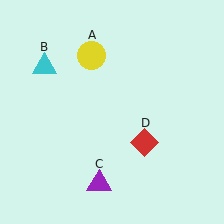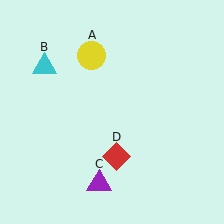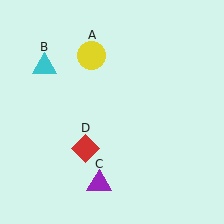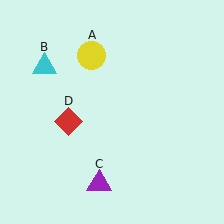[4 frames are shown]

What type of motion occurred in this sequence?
The red diamond (object D) rotated clockwise around the center of the scene.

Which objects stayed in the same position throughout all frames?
Yellow circle (object A) and cyan triangle (object B) and purple triangle (object C) remained stationary.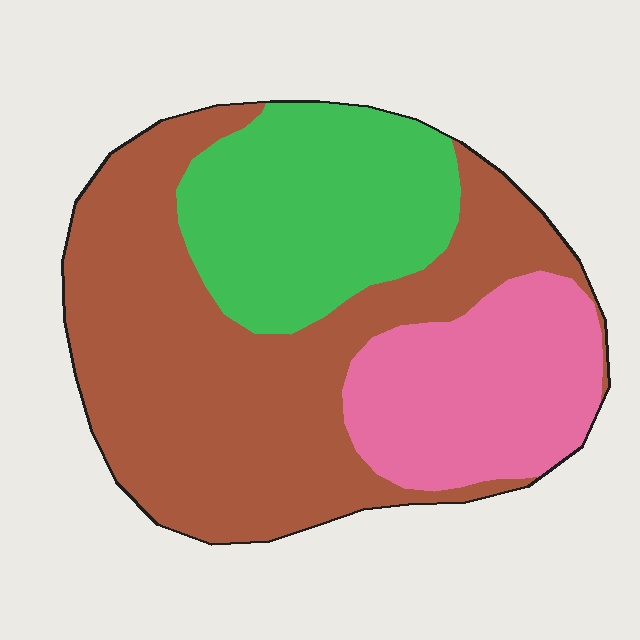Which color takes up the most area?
Brown, at roughly 50%.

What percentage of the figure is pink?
Pink covers around 20% of the figure.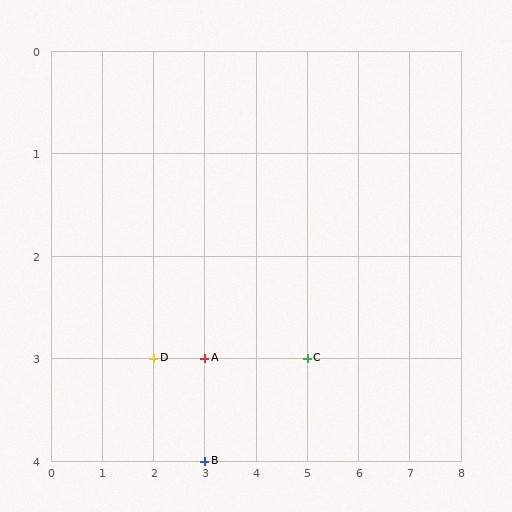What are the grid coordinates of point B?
Point B is at grid coordinates (3, 4).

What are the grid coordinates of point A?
Point A is at grid coordinates (3, 3).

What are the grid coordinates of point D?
Point D is at grid coordinates (2, 3).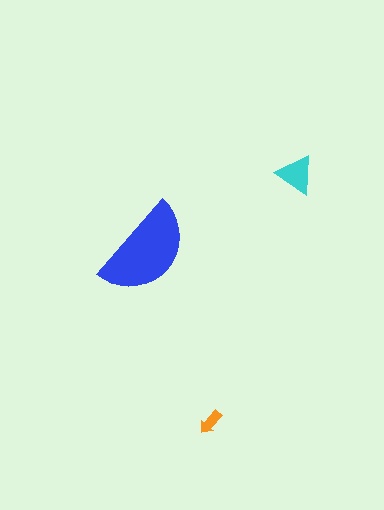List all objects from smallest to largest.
The orange arrow, the cyan triangle, the blue semicircle.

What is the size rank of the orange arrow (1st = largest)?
3rd.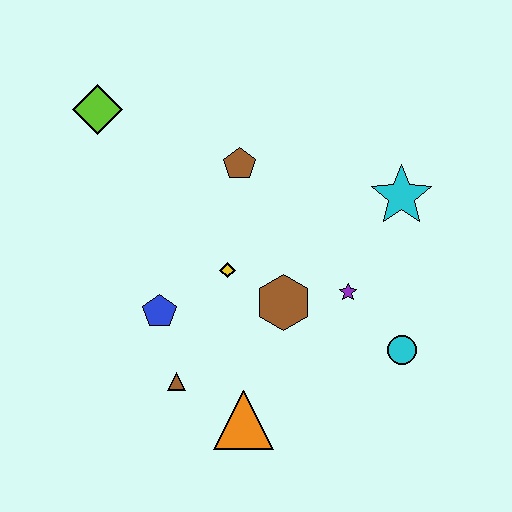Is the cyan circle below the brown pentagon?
Yes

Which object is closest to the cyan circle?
The purple star is closest to the cyan circle.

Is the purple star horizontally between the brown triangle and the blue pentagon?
No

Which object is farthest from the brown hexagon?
The lime diamond is farthest from the brown hexagon.